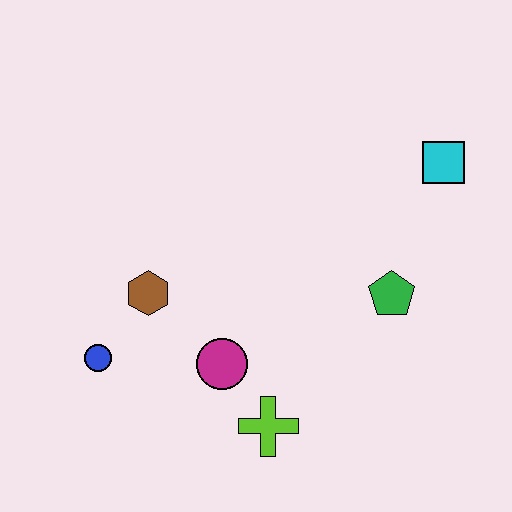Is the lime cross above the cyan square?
No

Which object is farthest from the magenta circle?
The cyan square is farthest from the magenta circle.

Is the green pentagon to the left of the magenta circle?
No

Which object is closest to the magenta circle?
The lime cross is closest to the magenta circle.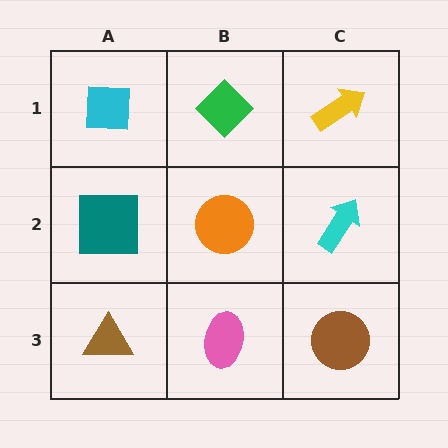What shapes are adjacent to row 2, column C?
A yellow arrow (row 1, column C), a brown circle (row 3, column C), an orange circle (row 2, column B).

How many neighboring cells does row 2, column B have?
4.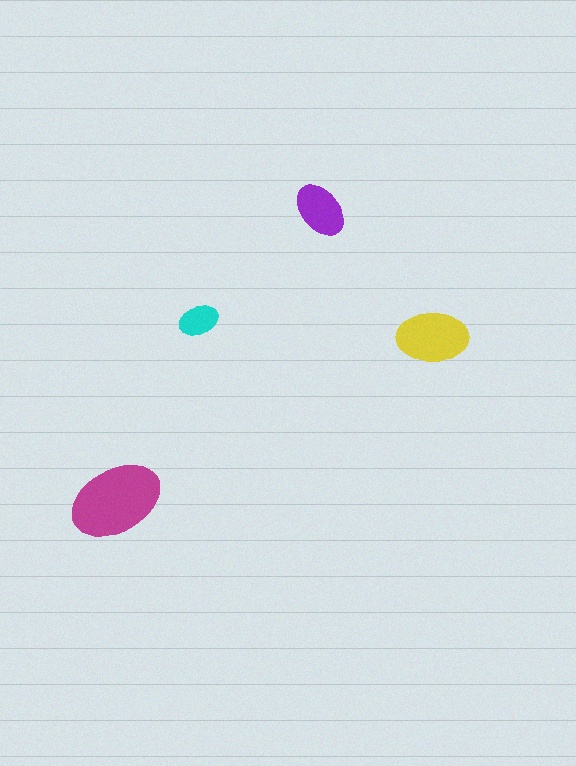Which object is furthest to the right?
The yellow ellipse is rightmost.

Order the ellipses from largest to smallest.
the magenta one, the yellow one, the purple one, the cyan one.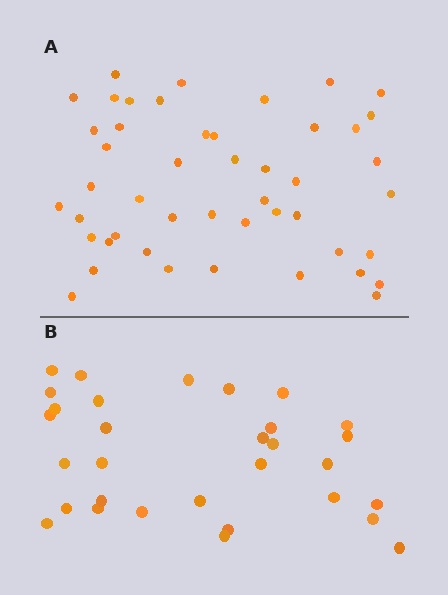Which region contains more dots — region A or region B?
Region A (the top region) has more dots.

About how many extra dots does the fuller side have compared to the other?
Region A has approximately 15 more dots than region B.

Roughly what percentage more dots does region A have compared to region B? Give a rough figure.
About 50% more.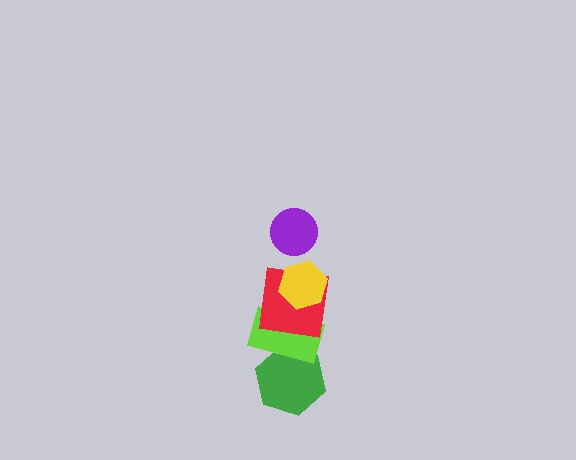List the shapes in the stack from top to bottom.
From top to bottom: the purple circle, the yellow hexagon, the red square, the lime rectangle, the green hexagon.